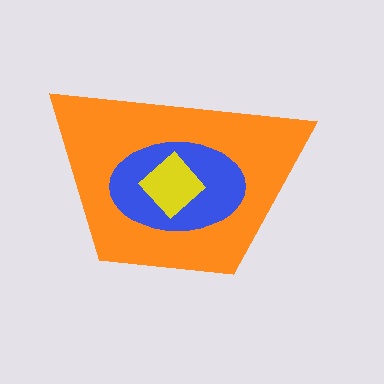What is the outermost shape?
The orange trapezoid.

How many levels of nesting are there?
3.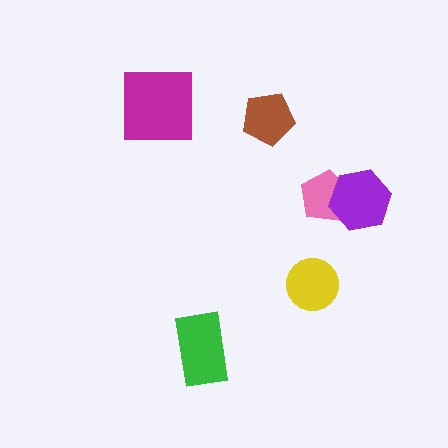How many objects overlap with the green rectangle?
0 objects overlap with the green rectangle.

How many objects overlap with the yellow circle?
0 objects overlap with the yellow circle.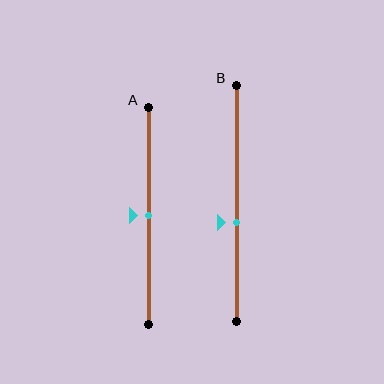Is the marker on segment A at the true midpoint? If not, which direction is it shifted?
Yes, the marker on segment A is at the true midpoint.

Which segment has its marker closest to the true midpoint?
Segment A has its marker closest to the true midpoint.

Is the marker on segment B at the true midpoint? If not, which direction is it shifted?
No, the marker on segment B is shifted downward by about 8% of the segment length.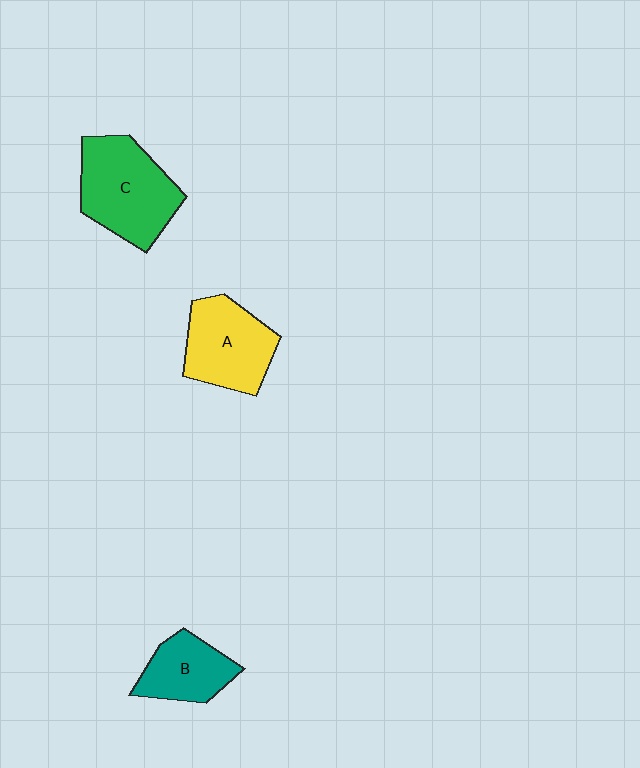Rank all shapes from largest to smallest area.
From largest to smallest: C (green), A (yellow), B (teal).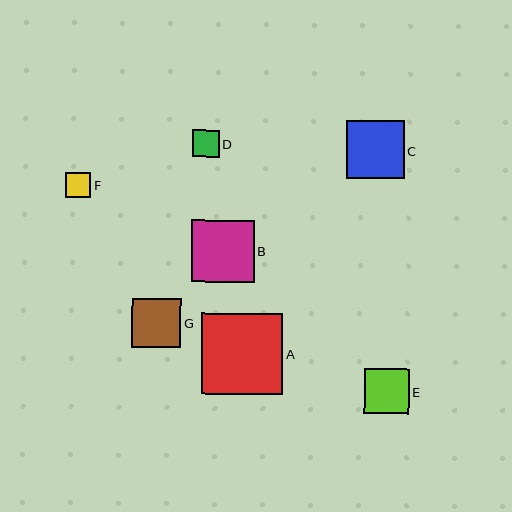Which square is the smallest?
Square F is the smallest with a size of approximately 25 pixels.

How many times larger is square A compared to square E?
Square A is approximately 1.8 times the size of square E.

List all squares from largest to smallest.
From largest to smallest: A, B, C, G, E, D, F.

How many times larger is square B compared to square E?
Square B is approximately 1.4 times the size of square E.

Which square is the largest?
Square A is the largest with a size of approximately 81 pixels.